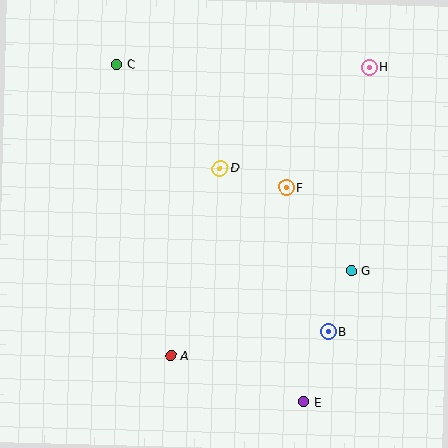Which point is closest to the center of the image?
Point D at (220, 168) is closest to the center.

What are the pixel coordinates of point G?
Point G is at (351, 271).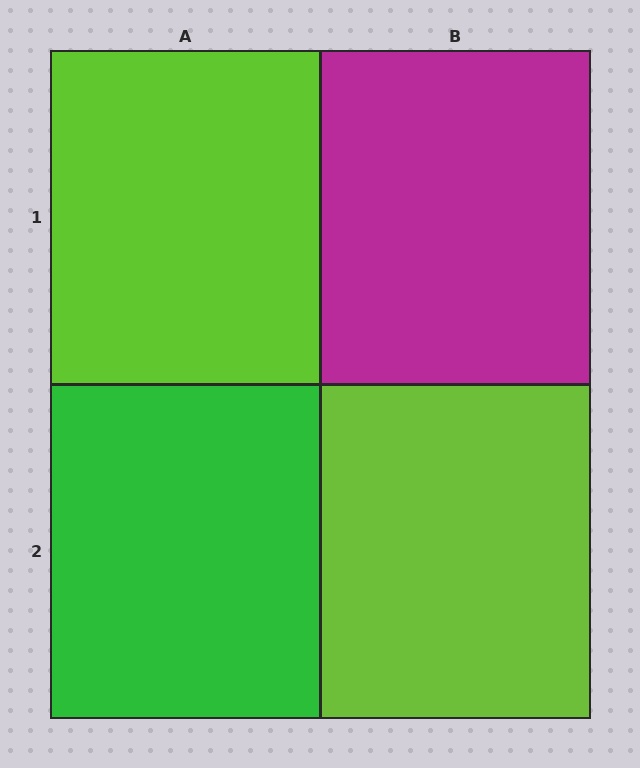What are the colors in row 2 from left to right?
Green, lime.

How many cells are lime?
2 cells are lime.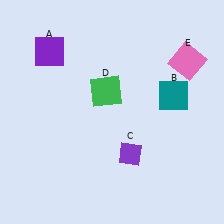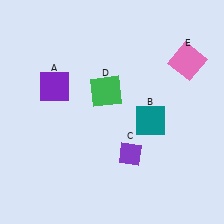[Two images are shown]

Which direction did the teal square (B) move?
The teal square (B) moved down.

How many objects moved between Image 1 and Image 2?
2 objects moved between the two images.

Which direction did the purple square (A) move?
The purple square (A) moved down.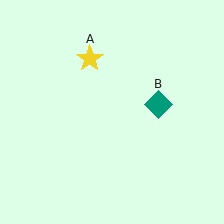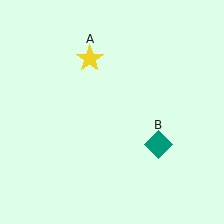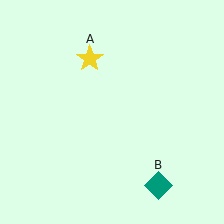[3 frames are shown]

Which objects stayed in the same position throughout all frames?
Yellow star (object A) remained stationary.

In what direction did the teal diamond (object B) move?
The teal diamond (object B) moved down.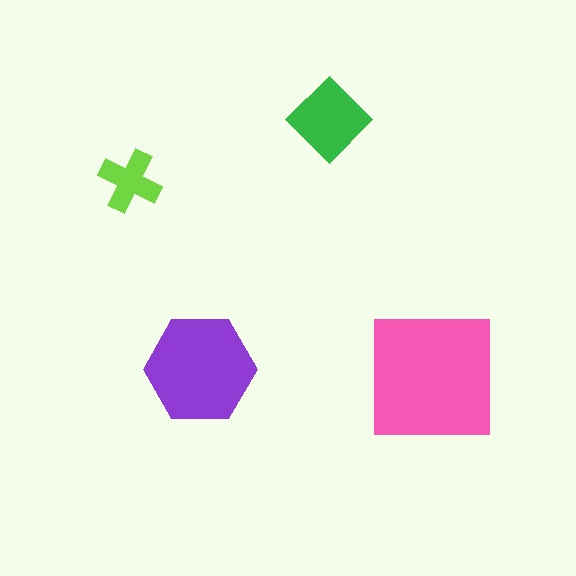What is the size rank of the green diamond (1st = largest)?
3rd.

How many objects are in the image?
There are 4 objects in the image.